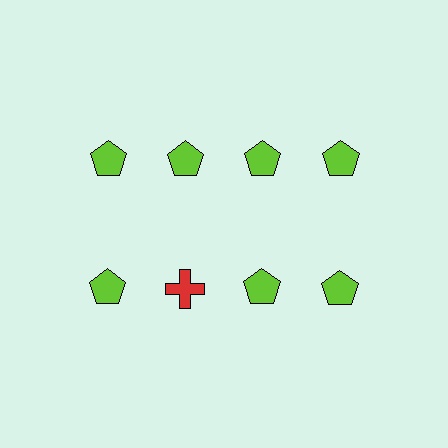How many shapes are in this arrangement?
There are 8 shapes arranged in a grid pattern.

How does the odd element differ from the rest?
It differs in both color (red instead of lime) and shape (cross instead of pentagon).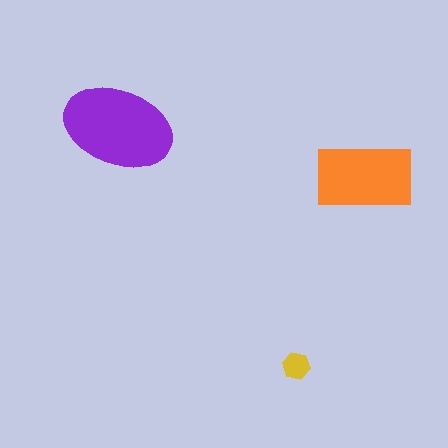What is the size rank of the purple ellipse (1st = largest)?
1st.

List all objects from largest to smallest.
The purple ellipse, the orange rectangle, the yellow hexagon.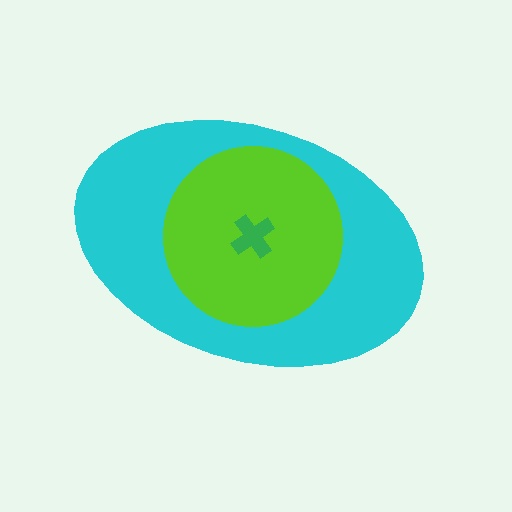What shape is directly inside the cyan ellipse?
The lime circle.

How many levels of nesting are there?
3.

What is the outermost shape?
The cyan ellipse.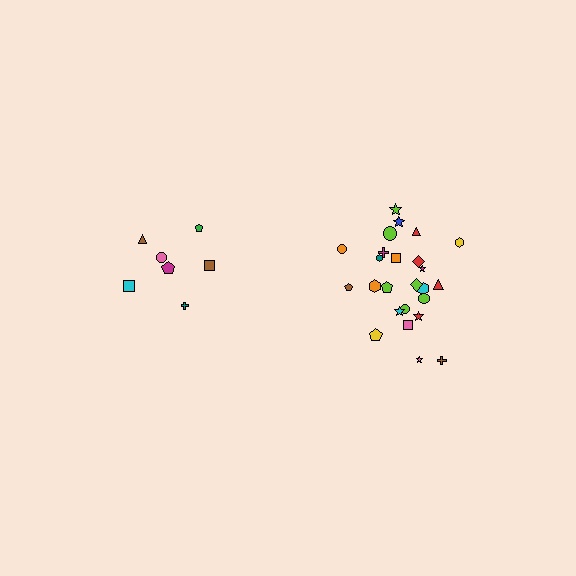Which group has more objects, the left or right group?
The right group.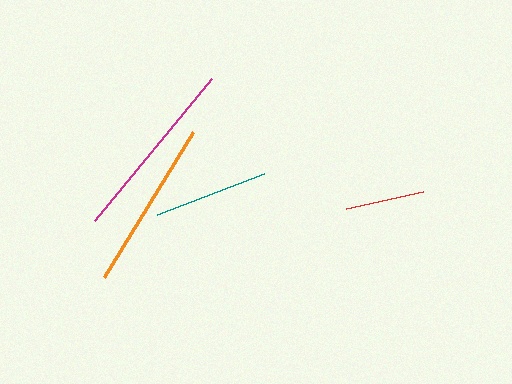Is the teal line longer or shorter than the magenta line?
The magenta line is longer than the teal line.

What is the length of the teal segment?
The teal segment is approximately 115 pixels long.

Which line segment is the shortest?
The red line is the shortest at approximately 79 pixels.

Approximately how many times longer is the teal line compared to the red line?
The teal line is approximately 1.4 times the length of the red line.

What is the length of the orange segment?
The orange segment is approximately 170 pixels long.